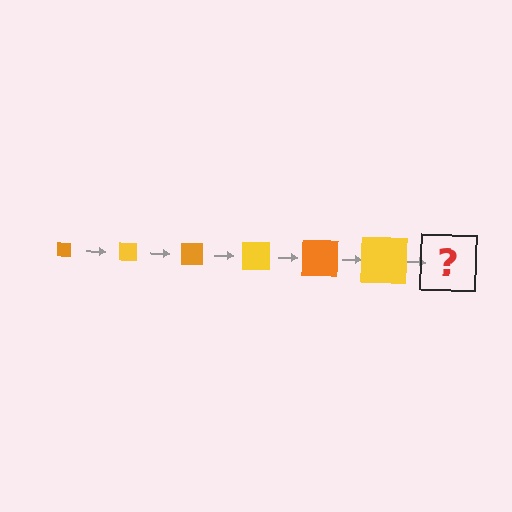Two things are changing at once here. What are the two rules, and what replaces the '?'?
The two rules are that the square grows larger each step and the color cycles through orange and yellow. The '?' should be an orange square, larger than the previous one.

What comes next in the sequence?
The next element should be an orange square, larger than the previous one.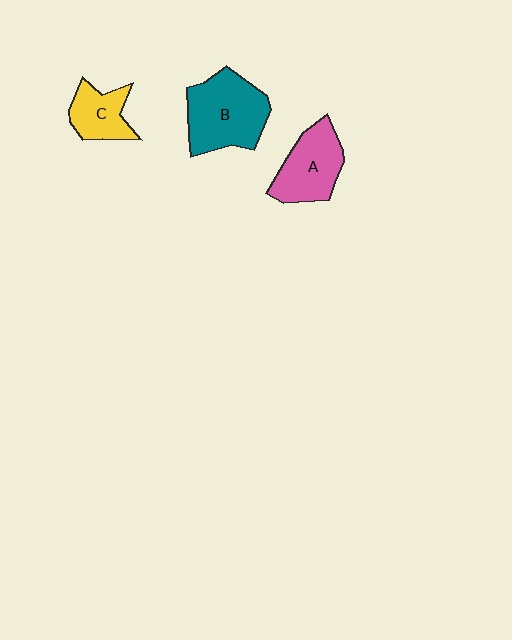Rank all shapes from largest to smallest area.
From largest to smallest: B (teal), A (pink), C (yellow).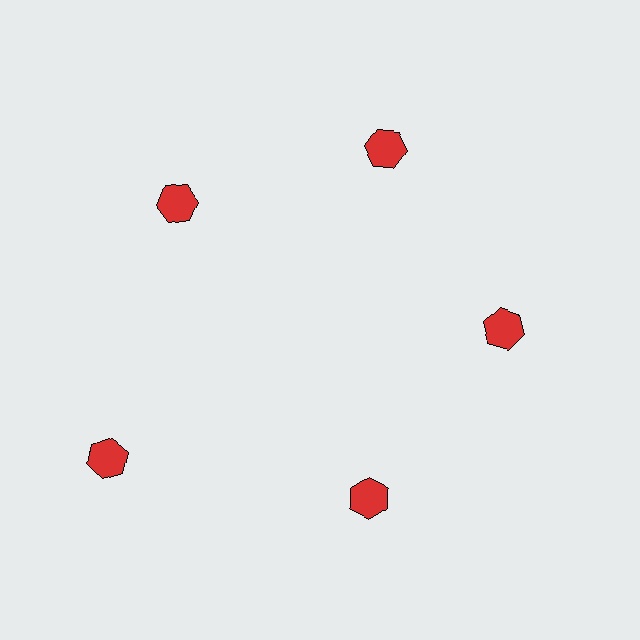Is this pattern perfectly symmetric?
No. The 5 red hexagons are arranged in a ring, but one element near the 8 o'clock position is pushed outward from the center, breaking the 5-fold rotational symmetry.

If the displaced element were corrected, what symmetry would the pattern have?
It would have 5-fold rotational symmetry — the pattern would map onto itself every 72 degrees.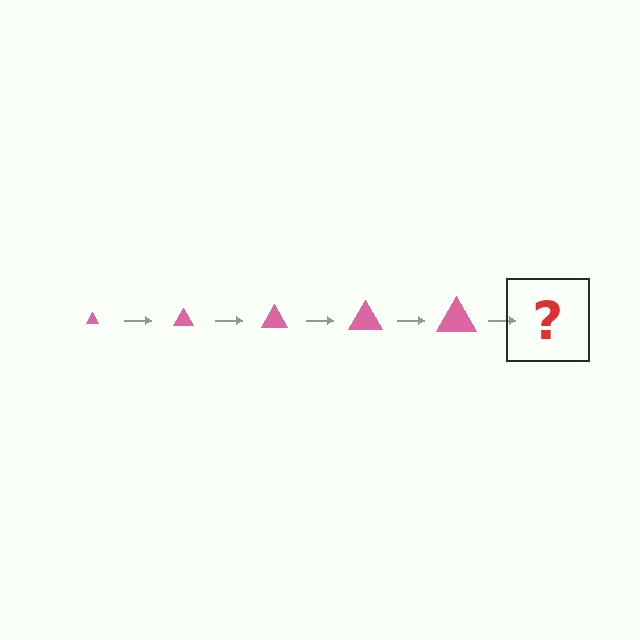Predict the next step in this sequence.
The next step is a pink triangle, larger than the previous one.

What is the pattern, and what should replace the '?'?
The pattern is that the triangle gets progressively larger each step. The '?' should be a pink triangle, larger than the previous one.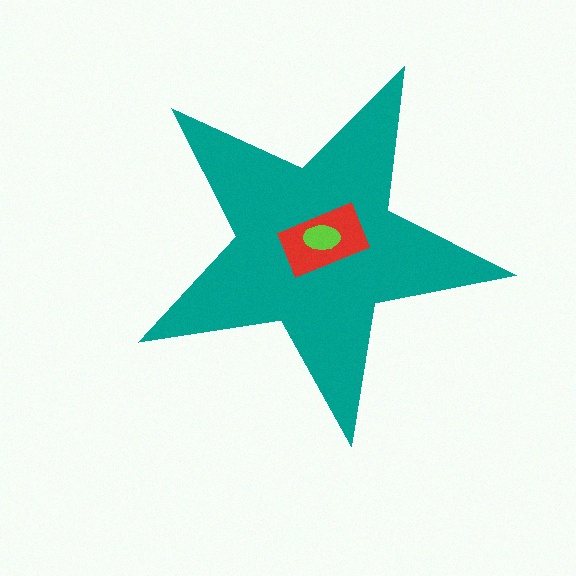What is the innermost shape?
The lime ellipse.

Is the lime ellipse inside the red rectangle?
Yes.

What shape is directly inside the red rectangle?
The lime ellipse.